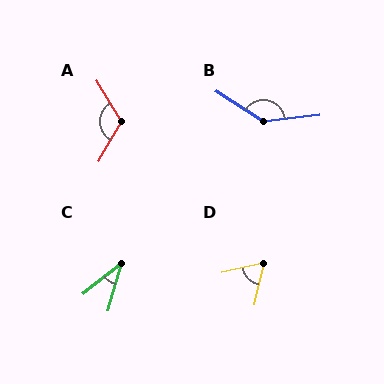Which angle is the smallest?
C, at approximately 36 degrees.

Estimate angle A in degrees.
Approximately 119 degrees.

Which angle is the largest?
B, at approximately 141 degrees.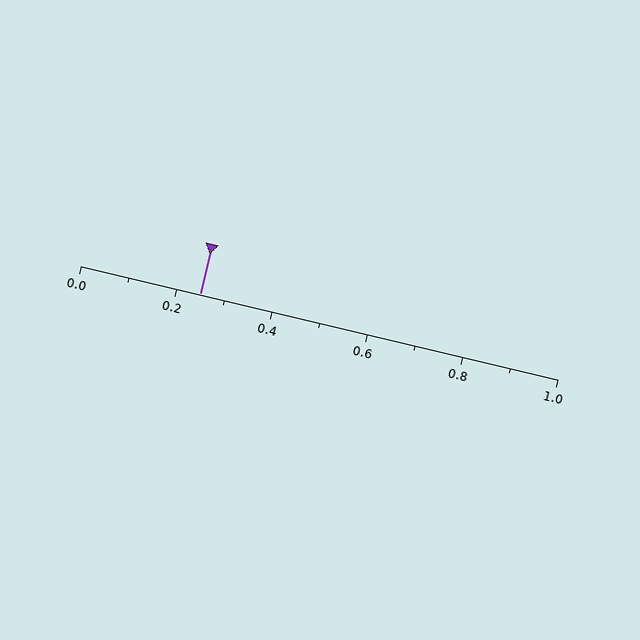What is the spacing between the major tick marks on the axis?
The major ticks are spaced 0.2 apart.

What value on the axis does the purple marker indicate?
The marker indicates approximately 0.25.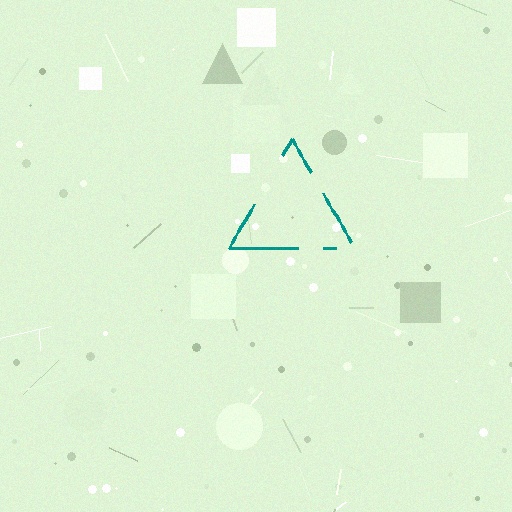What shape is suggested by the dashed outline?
The dashed outline suggests a triangle.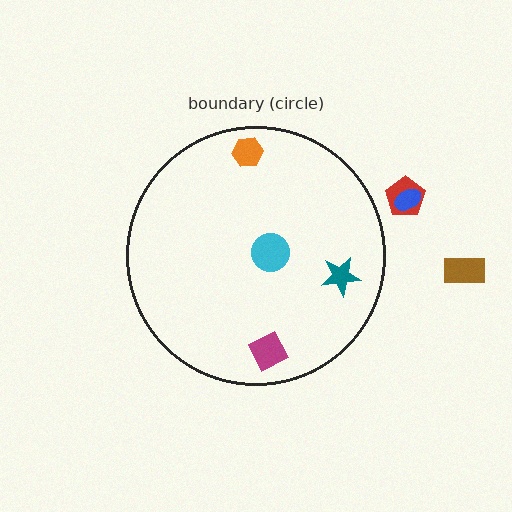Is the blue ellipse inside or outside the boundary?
Outside.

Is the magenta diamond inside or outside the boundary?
Inside.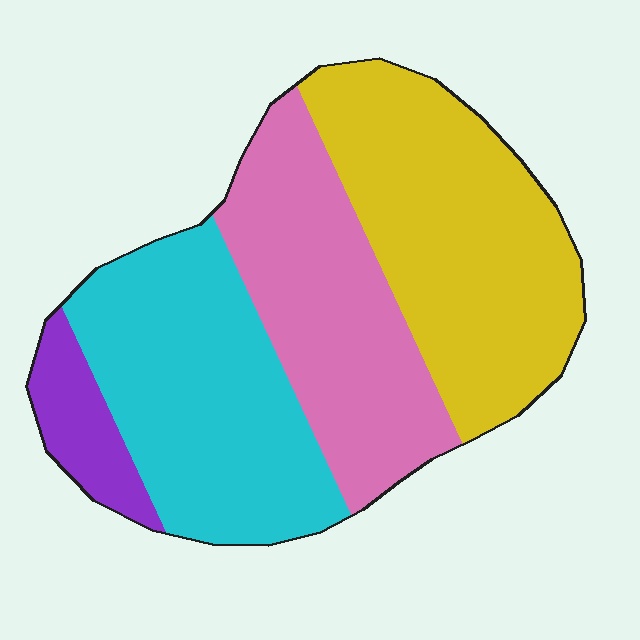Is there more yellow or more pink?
Yellow.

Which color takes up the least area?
Purple, at roughly 5%.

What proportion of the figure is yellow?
Yellow takes up between a third and a half of the figure.